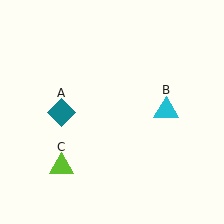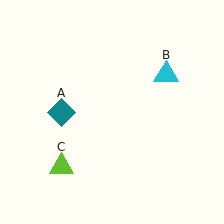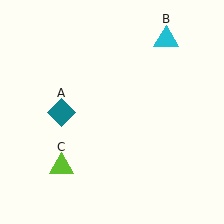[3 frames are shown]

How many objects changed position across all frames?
1 object changed position: cyan triangle (object B).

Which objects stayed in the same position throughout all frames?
Teal diamond (object A) and lime triangle (object C) remained stationary.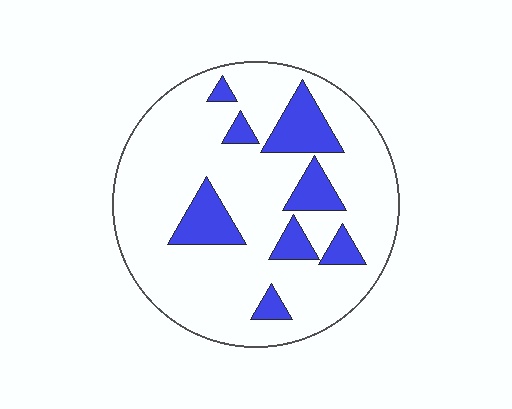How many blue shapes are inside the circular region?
8.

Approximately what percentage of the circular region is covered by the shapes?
Approximately 20%.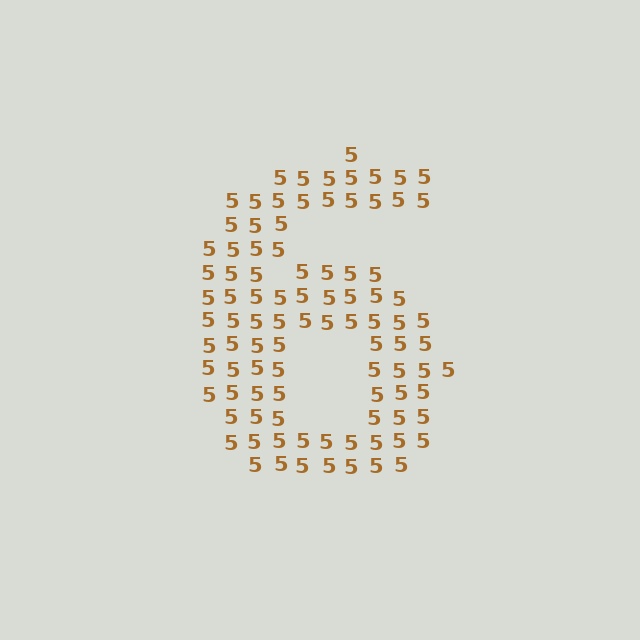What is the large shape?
The large shape is the digit 6.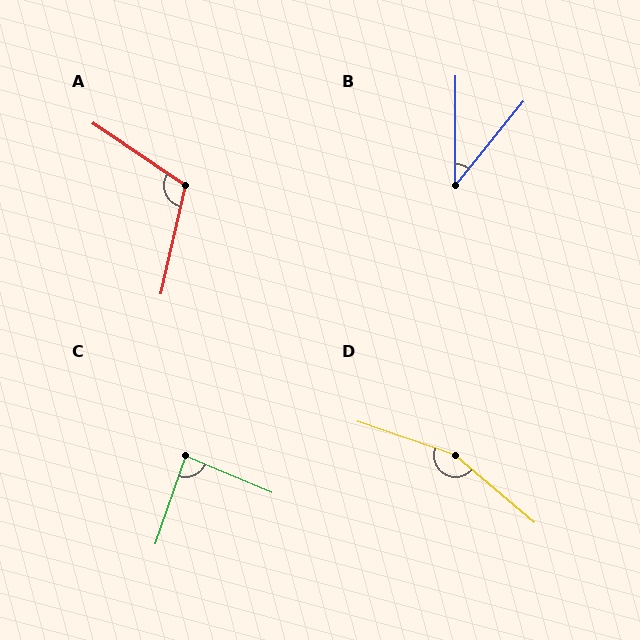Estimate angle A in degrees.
Approximately 111 degrees.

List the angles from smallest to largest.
B (39°), C (86°), A (111°), D (159°).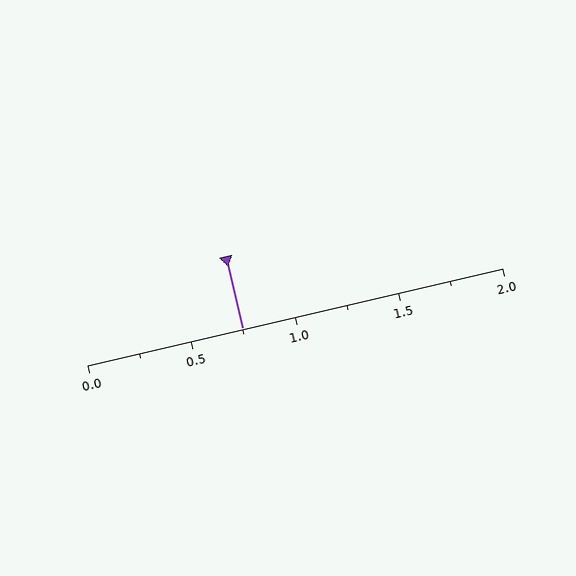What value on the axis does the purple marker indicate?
The marker indicates approximately 0.75.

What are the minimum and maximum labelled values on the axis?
The axis runs from 0.0 to 2.0.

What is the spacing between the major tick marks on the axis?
The major ticks are spaced 0.5 apart.